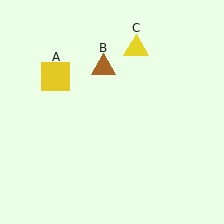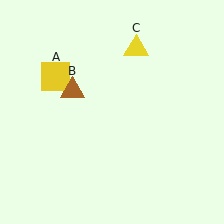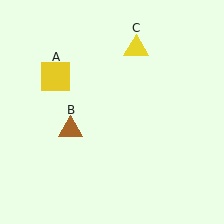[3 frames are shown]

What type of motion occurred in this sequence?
The brown triangle (object B) rotated counterclockwise around the center of the scene.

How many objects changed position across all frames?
1 object changed position: brown triangle (object B).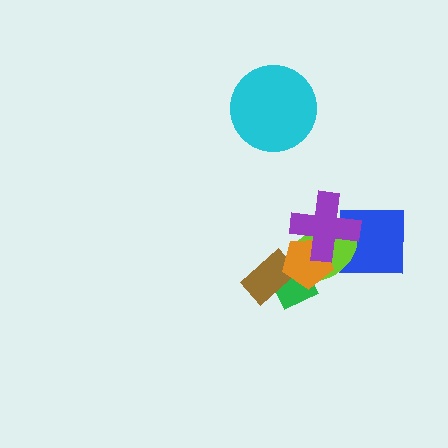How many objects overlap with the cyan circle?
0 objects overlap with the cyan circle.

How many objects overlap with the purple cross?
3 objects overlap with the purple cross.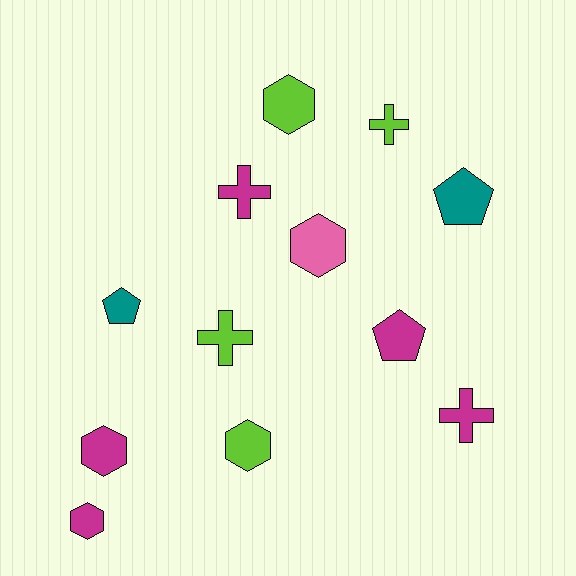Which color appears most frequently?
Magenta, with 5 objects.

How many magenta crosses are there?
There are 2 magenta crosses.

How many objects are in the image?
There are 12 objects.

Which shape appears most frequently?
Hexagon, with 5 objects.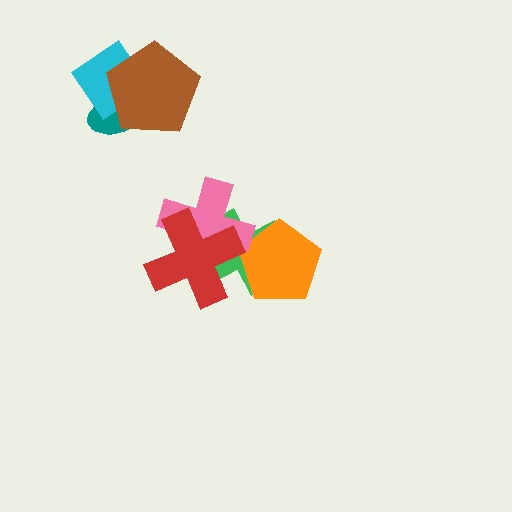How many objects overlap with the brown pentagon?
2 objects overlap with the brown pentagon.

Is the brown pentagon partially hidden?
No, no other shape covers it.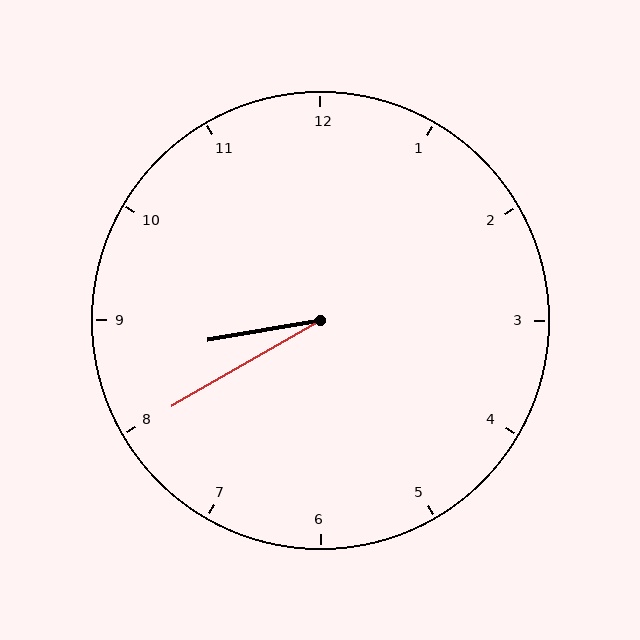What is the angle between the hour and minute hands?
Approximately 20 degrees.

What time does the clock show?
8:40.